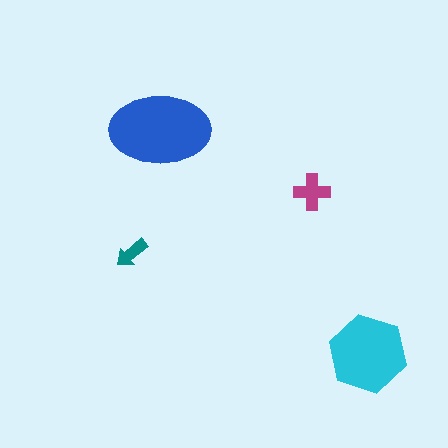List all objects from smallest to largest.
The teal arrow, the magenta cross, the cyan hexagon, the blue ellipse.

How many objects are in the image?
There are 4 objects in the image.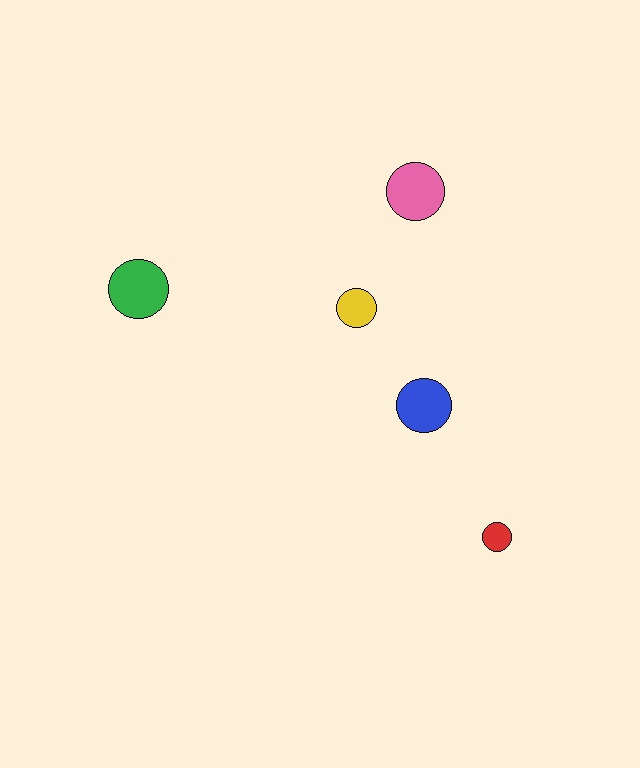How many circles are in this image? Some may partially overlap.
There are 5 circles.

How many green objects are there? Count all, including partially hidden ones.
There is 1 green object.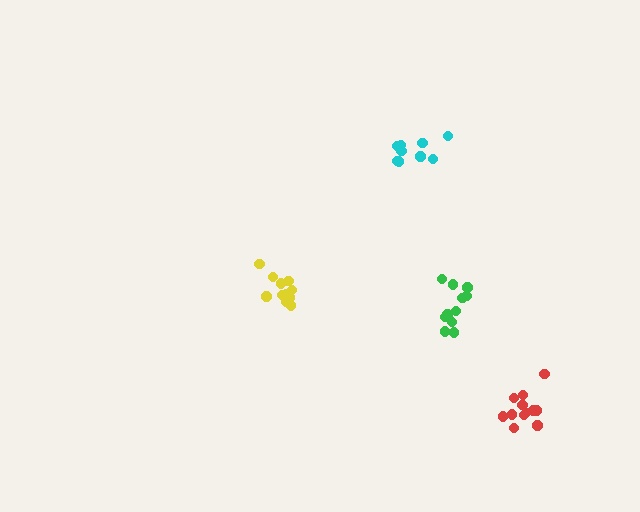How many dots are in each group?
Group 1: 9 dots, Group 2: 12 dots, Group 3: 11 dots, Group 4: 11 dots (43 total).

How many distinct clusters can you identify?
There are 4 distinct clusters.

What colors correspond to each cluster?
The clusters are colored: cyan, red, yellow, green.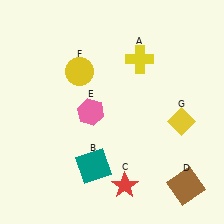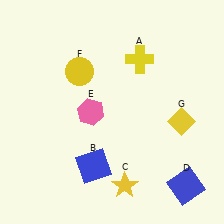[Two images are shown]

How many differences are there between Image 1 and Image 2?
There are 3 differences between the two images.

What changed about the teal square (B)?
In Image 1, B is teal. In Image 2, it changed to blue.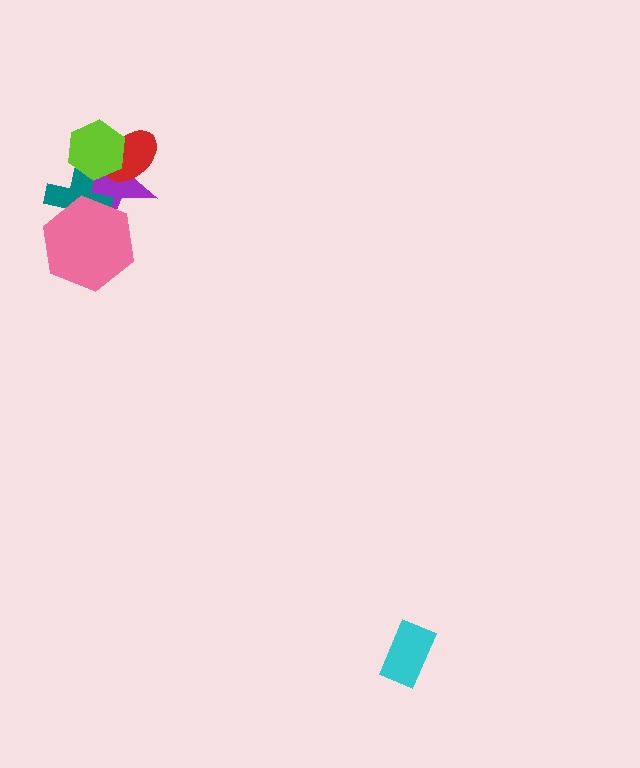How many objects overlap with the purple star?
4 objects overlap with the purple star.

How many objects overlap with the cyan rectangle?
0 objects overlap with the cyan rectangle.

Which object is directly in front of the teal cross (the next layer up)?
The pink hexagon is directly in front of the teal cross.